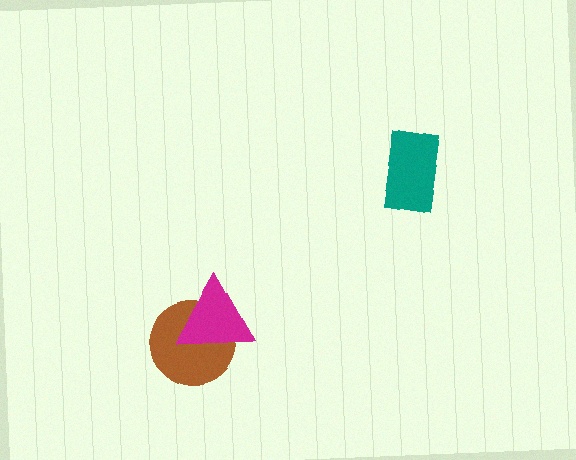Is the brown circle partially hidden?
Yes, it is partially covered by another shape.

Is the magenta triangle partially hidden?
No, no other shape covers it.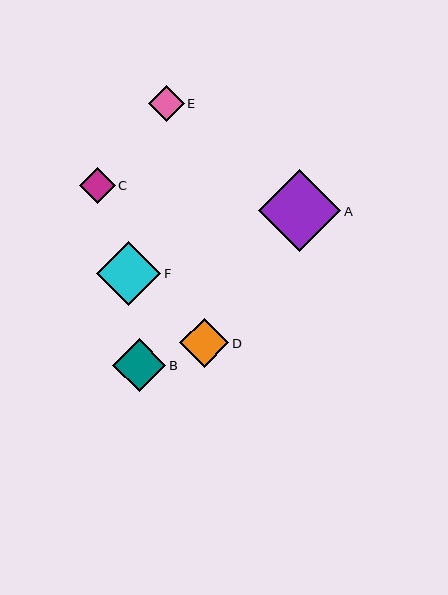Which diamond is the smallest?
Diamond C is the smallest with a size of approximately 36 pixels.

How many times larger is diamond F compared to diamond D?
Diamond F is approximately 1.3 times the size of diamond D.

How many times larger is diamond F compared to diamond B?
Diamond F is approximately 1.2 times the size of diamond B.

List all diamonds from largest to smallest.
From largest to smallest: A, F, B, D, E, C.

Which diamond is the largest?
Diamond A is the largest with a size of approximately 82 pixels.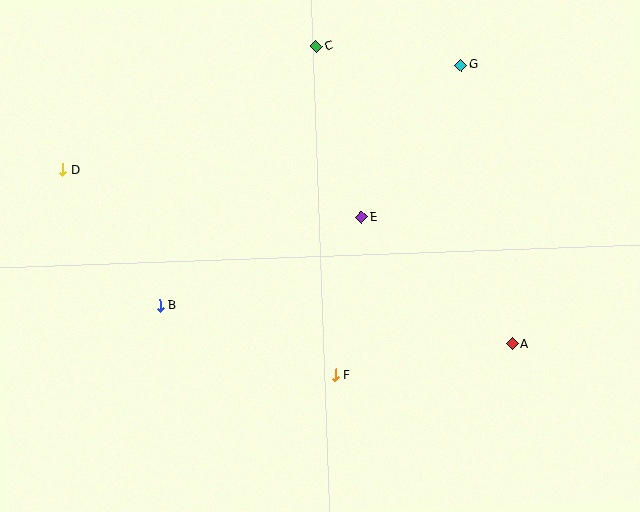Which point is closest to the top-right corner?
Point G is closest to the top-right corner.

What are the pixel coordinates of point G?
Point G is at (461, 65).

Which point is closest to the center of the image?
Point E at (362, 217) is closest to the center.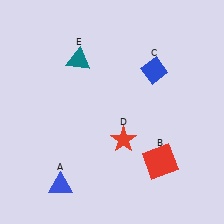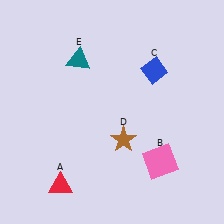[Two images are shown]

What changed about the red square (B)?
In Image 1, B is red. In Image 2, it changed to pink.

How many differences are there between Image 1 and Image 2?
There are 3 differences between the two images.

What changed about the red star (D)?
In Image 1, D is red. In Image 2, it changed to brown.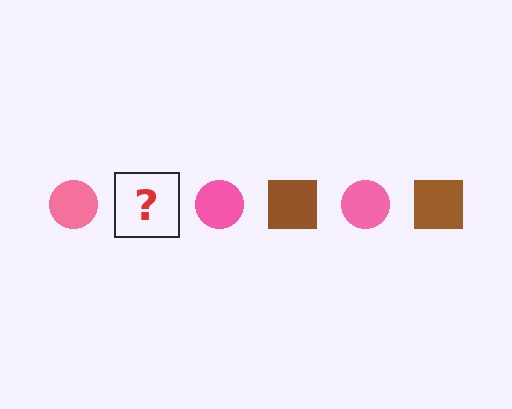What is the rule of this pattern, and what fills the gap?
The rule is that the pattern alternates between pink circle and brown square. The gap should be filled with a brown square.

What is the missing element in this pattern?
The missing element is a brown square.